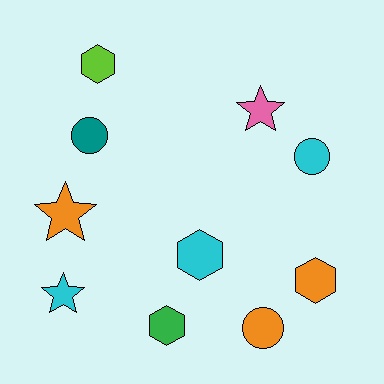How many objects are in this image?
There are 10 objects.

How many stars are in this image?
There are 3 stars.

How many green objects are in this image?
There is 1 green object.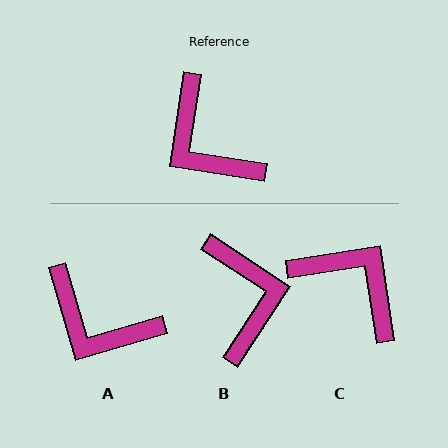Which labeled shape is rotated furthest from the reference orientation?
C, about 162 degrees away.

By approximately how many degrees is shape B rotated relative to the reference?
Approximately 156 degrees counter-clockwise.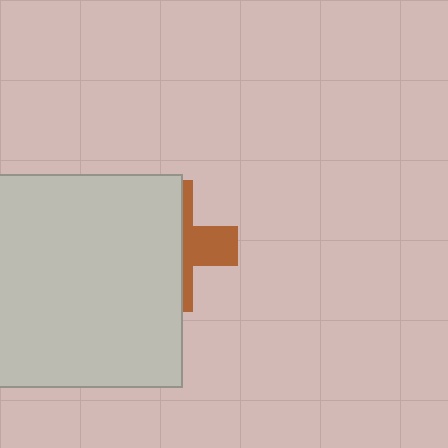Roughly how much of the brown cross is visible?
A small part of it is visible (roughly 35%).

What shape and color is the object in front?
The object in front is a light gray rectangle.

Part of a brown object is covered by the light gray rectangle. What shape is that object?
It is a cross.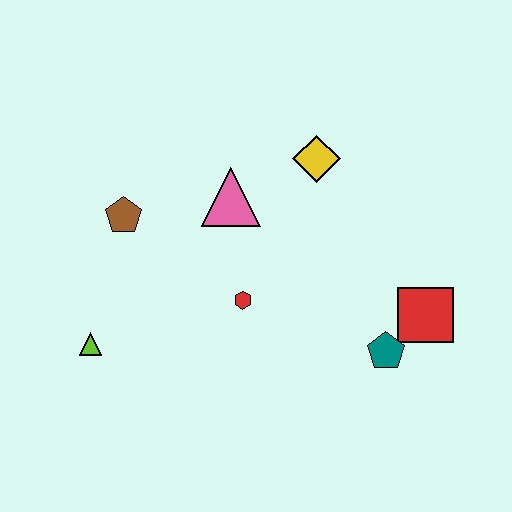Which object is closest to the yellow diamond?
The pink triangle is closest to the yellow diamond.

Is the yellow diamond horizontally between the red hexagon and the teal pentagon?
Yes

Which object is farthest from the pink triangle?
The red square is farthest from the pink triangle.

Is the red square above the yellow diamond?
No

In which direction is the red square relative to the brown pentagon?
The red square is to the right of the brown pentagon.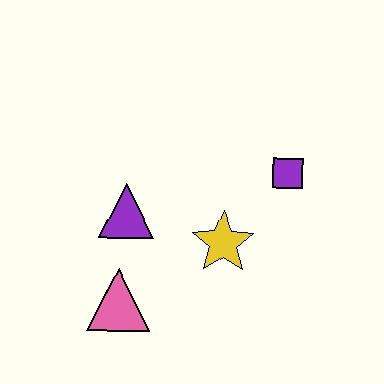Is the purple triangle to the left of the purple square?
Yes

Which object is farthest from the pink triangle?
The purple square is farthest from the pink triangle.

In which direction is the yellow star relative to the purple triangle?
The yellow star is to the right of the purple triangle.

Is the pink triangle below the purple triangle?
Yes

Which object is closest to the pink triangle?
The purple triangle is closest to the pink triangle.